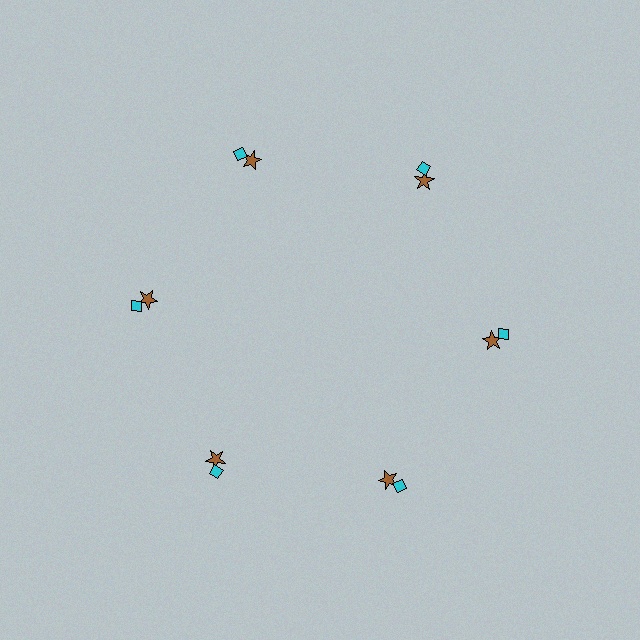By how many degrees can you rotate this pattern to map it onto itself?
The pattern maps onto itself every 60 degrees of rotation.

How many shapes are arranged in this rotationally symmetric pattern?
There are 12 shapes, arranged in 6 groups of 2.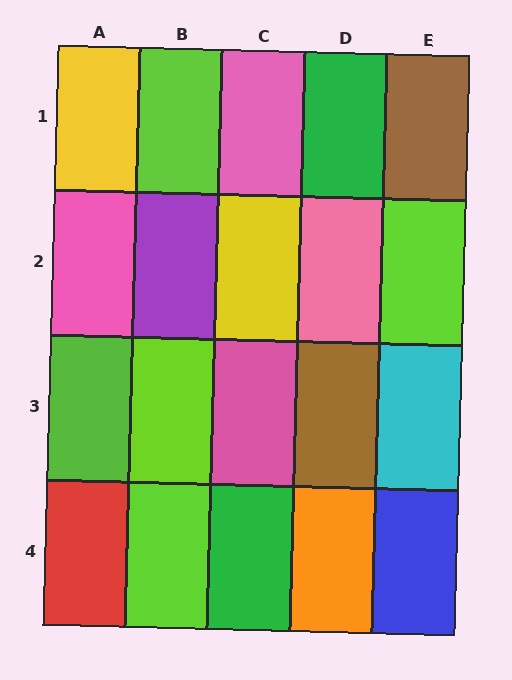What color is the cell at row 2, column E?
Lime.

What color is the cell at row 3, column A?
Lime.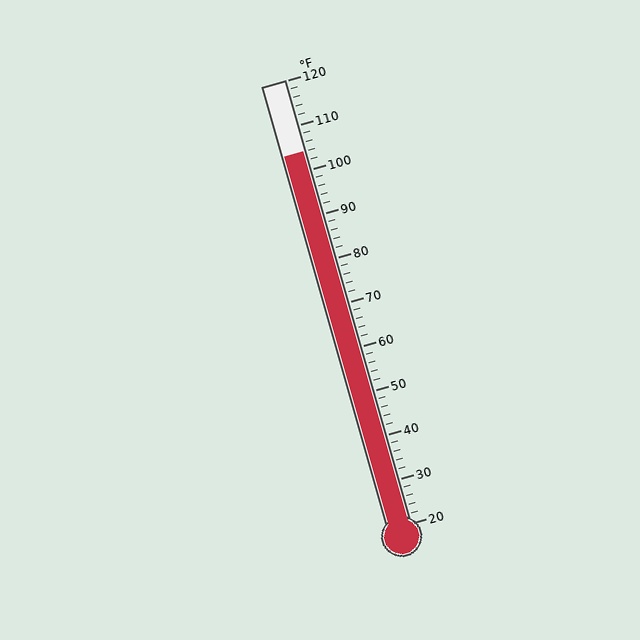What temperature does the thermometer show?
The thermometer shows approximately 104°F.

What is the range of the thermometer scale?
The thermometer scale ranges from 20°F to 120°F.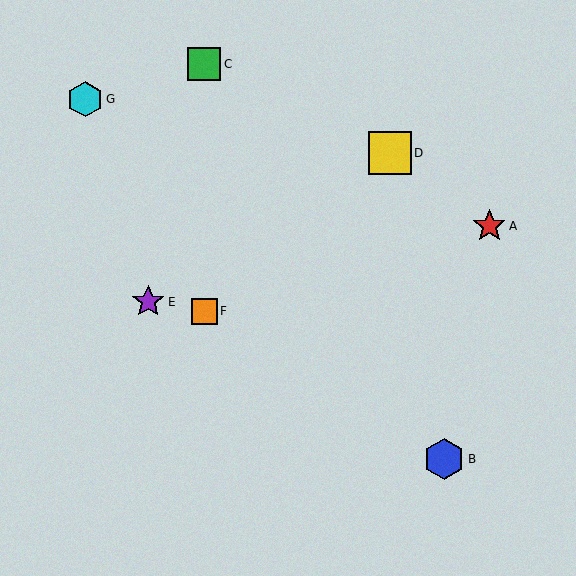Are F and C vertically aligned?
Yes, both are at x≈204.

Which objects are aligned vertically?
Objects C, F are aligned vertically.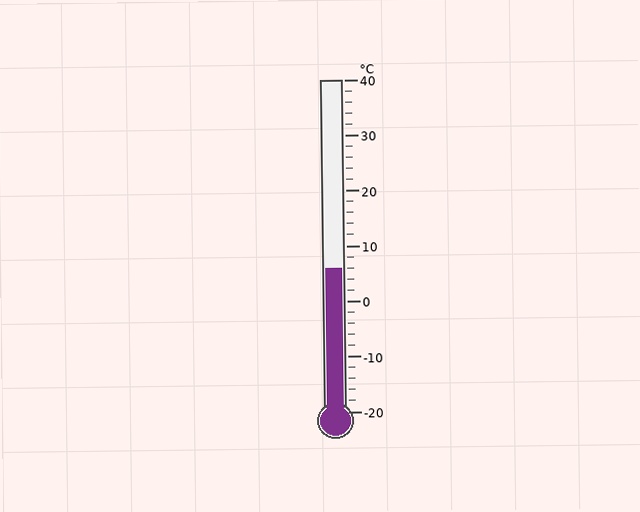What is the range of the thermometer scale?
The thermometer scale ranges from -20°C to 40°C.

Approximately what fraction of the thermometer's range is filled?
The thermometer is filled to approximately 45% of its range.